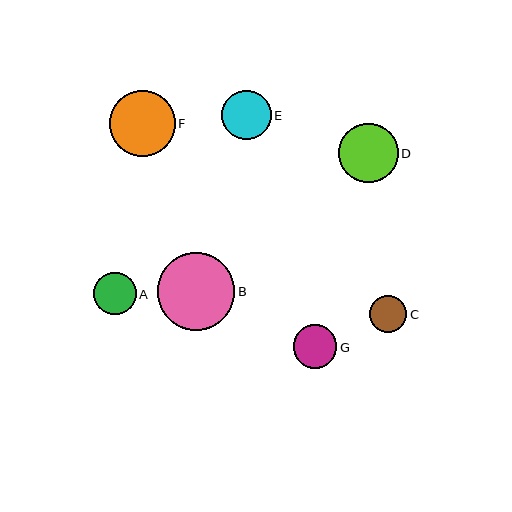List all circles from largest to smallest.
From largest to smallest: B, F, D, E, G, A, C.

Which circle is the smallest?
Circle C is the smallest with a size of approximately 37 pixels.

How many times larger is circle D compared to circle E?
Circle D is approximately 1.2 times the size of circle E.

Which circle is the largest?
Circle B is the largest with a size of approximately 78 pixels.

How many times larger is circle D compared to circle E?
Circle D is approximately 1.2 times the size of circle E.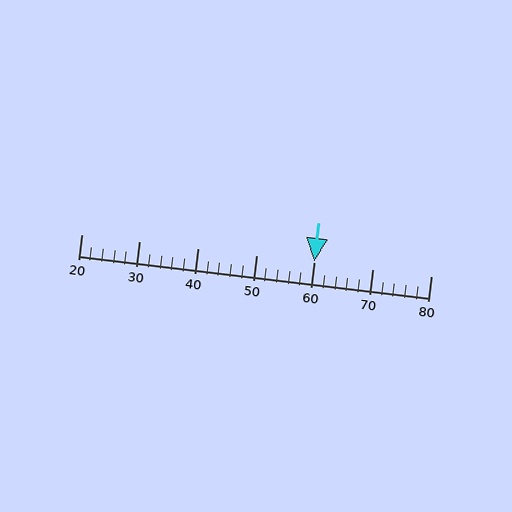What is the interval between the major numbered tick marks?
The major tick marks are spaced 10 units apart.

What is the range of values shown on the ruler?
The ruler shows values from 20 to 80.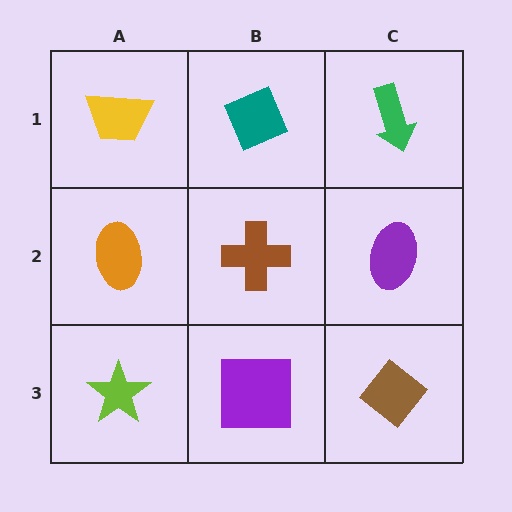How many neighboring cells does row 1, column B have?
3.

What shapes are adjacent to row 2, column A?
A yellow trapezoid (row 1, column A), a lime star (row 3, column A), a brown cross (row 2, column B).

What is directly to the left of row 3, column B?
A lime star.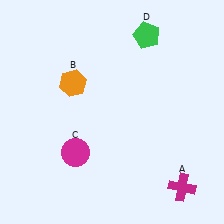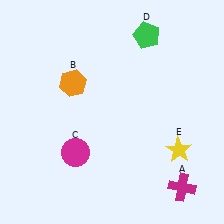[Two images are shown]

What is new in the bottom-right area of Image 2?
A yellow star (E) was added in the bottom-right area of Image 2.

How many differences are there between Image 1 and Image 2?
There is 1 difference between the two images.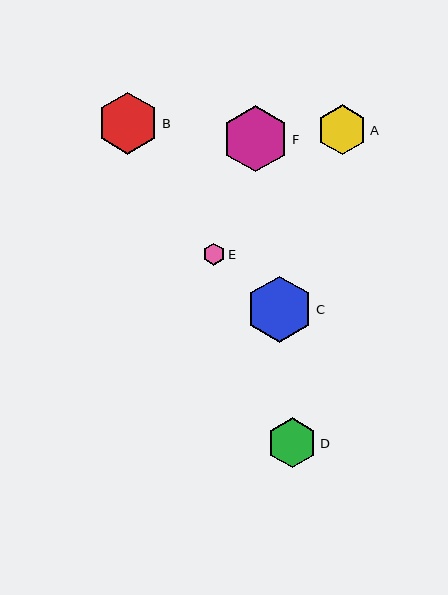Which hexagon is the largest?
Hexagon F is the largest with a size of approximately 66 pixels.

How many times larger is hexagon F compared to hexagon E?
Hexagon F is approximately 3.0 times the size of hexagon E.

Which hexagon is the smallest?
Hexagon E is the smallest with a size of approximately 22 pixels.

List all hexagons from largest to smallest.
From largest to smallest: F, C, B, D, A, E.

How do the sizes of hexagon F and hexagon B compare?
Hexagon F and hexagon B are approximately the same size.